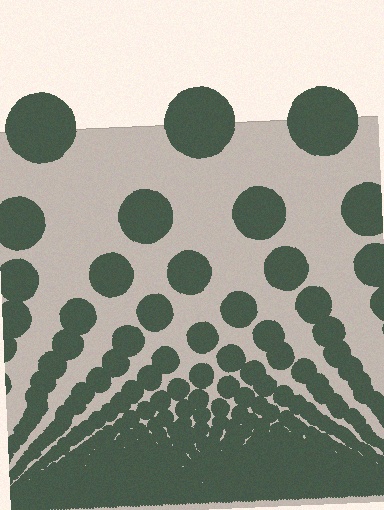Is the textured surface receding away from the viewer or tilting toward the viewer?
The surface appears to tilt toward the viewer. Texture elements get larger and sparser toward the top.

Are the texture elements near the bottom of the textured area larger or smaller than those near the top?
Smaller. The gradient is inverted — elements near the bottom are smaller and denser.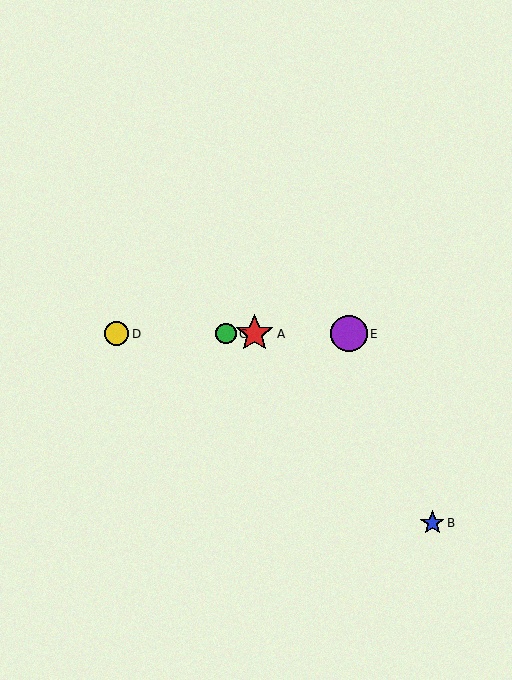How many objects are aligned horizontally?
4 objects (A, C, D, E) are aligned horizontally.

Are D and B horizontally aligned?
No, D is at y≈334 and B is at y≈523.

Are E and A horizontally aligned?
Yes, both are at y≈334.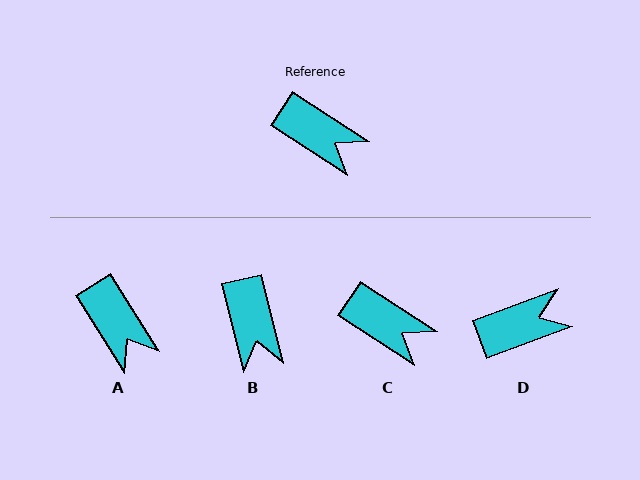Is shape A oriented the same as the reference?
No, it is off by about 25 degrees.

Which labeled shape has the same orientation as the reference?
C.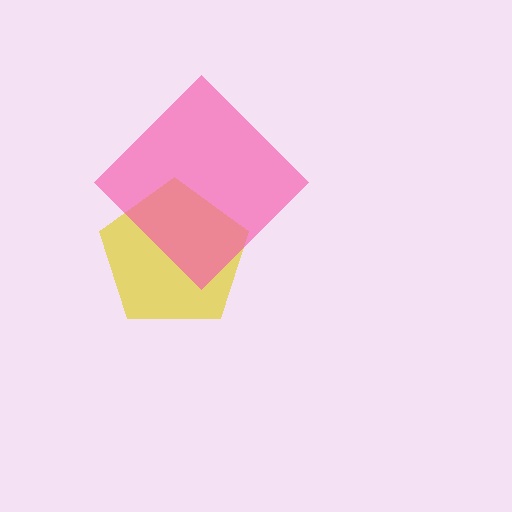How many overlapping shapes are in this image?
There are 2 overlapping shapes in the image.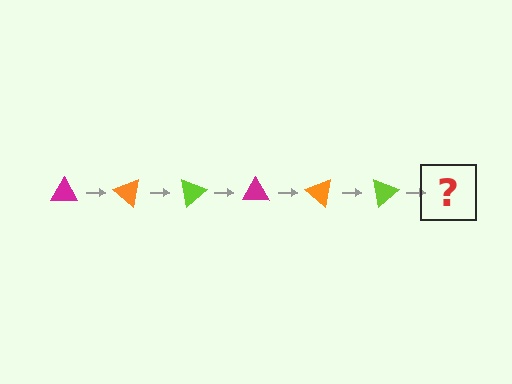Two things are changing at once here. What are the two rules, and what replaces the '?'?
The two rules are that it rotates 40 degrees each step and the color cycles through magenta, orange, and lime. The '?' should be a magenta triangle, rotated 240 degrees from the start.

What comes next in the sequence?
The next element should be a magenta triangle, rotated 240 degrees from the start.